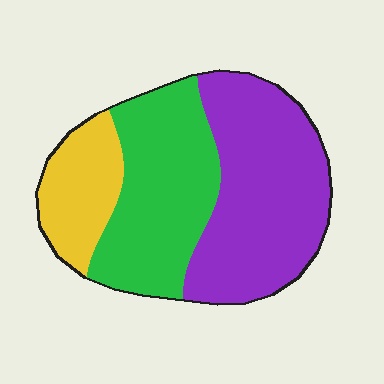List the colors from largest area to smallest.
From largest to smallest: purple, green, yellow.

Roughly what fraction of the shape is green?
Green covers around 35% of the shape.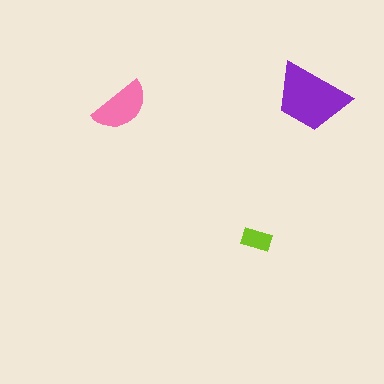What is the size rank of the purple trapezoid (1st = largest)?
1st.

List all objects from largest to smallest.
The purple trapezoid, the pink semicircle, the lime rectangle.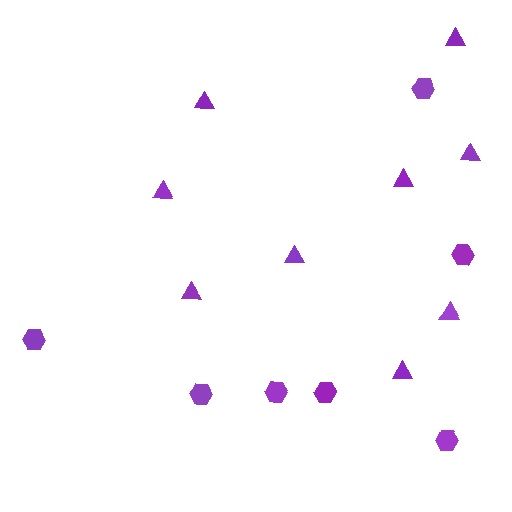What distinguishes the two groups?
There are 2 groups: one group of hexagons (7) and one group of triangles (9).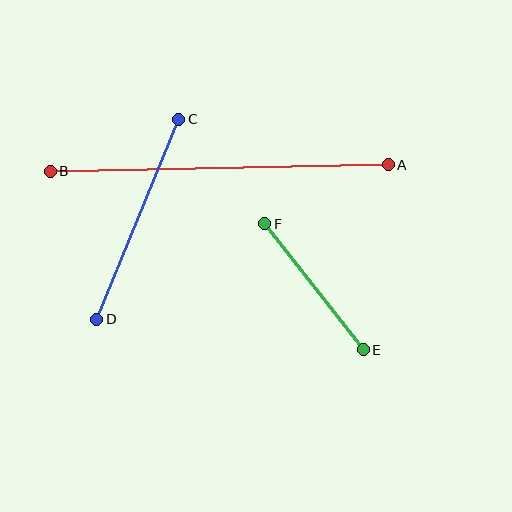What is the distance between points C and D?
The distance is approximately 216 pixels.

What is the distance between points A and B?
The distance is approximately 338 pixels.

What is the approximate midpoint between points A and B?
The midpoint is at approximately (219, 168) pixels.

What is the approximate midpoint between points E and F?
The midpoint is at approximately (314, 287) pixels.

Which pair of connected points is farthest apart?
Points A and B are farthest apart.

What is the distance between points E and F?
The distance is approximately 160 pixels.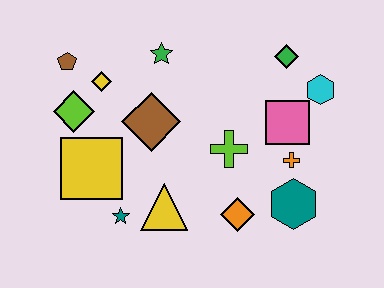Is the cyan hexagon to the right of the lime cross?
Yes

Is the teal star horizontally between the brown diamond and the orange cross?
No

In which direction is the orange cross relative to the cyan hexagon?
The orange cross is below the cyan hexagon.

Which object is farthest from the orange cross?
The brown pentagon is farthest from the orange cross.